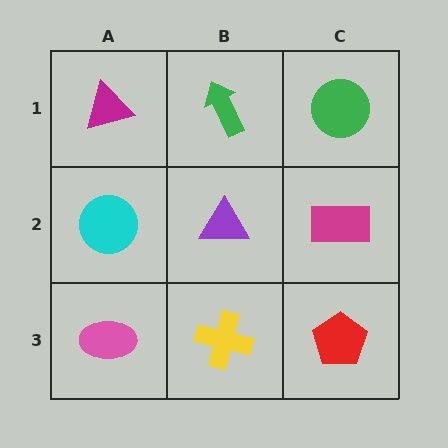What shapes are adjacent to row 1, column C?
A magenta rectangle (row 2, column C), a green arrow (row 1, column B).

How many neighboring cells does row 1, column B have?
3.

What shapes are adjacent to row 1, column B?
A purple triangle (row 2, column B), a magenta triangle (row 1, column A), a green circle (row 1, column C).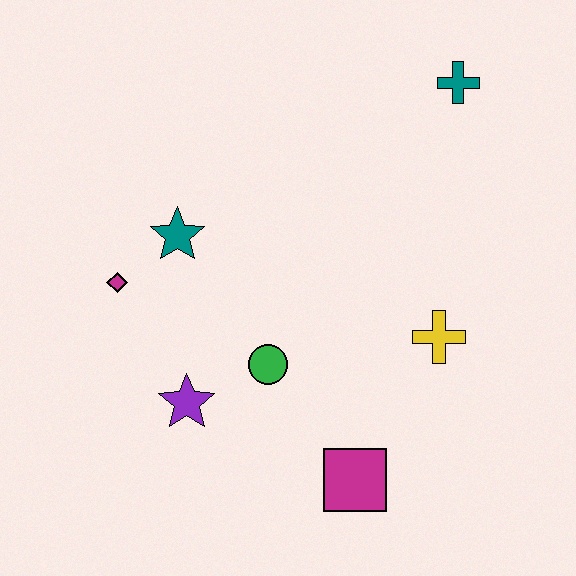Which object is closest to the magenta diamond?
The teal star is closest to the magenta diamond.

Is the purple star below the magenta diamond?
Yes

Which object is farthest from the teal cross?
The purple star is farthest from the teal cross.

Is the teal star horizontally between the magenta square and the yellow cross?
No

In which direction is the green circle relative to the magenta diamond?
The green circle is to the right of the magenta diamond.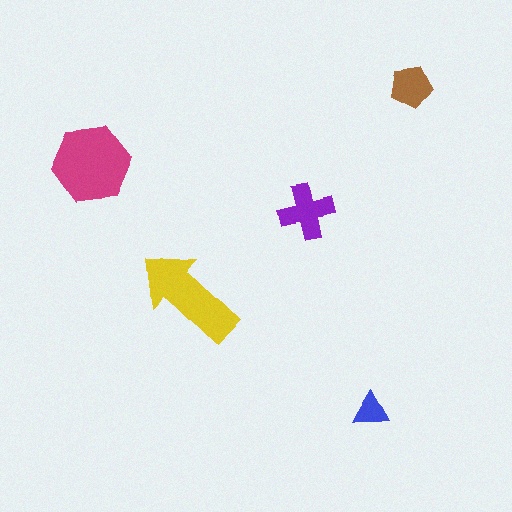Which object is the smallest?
The blue triangle.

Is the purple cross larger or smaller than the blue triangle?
Larger.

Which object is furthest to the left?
The magenta hexagon is leftmost.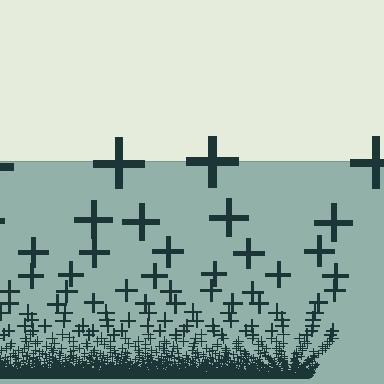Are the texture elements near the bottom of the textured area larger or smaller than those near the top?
Smaller. The gradient is inverted — elements near the bottom are smaller and denser.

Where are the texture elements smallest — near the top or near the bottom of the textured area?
Near the bottom.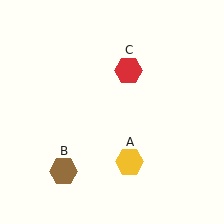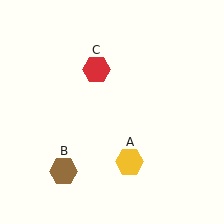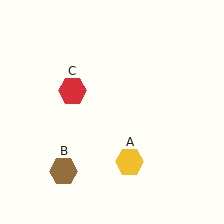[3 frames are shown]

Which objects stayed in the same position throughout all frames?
Yellow hexagon (object A) and brown hexagon (object B) remained stationary.